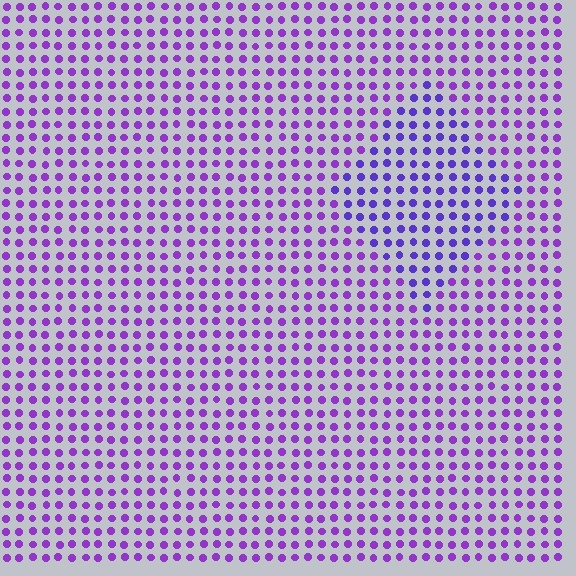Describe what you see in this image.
The image is filled with small purple elements in a uniform arrangement. A diamond-shaped region is visible where the elements are tinted to a slightly different hue, forming a subtle color boundary.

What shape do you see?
I see a diamond.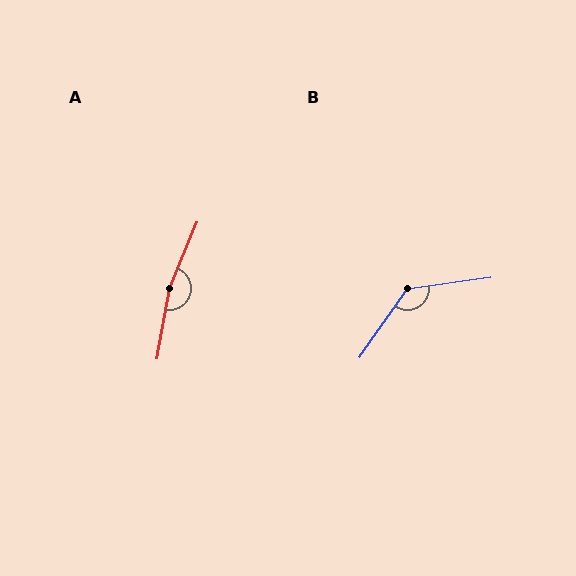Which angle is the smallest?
B, at approximately 133 degrees.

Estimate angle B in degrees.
Approximately 133 degrees.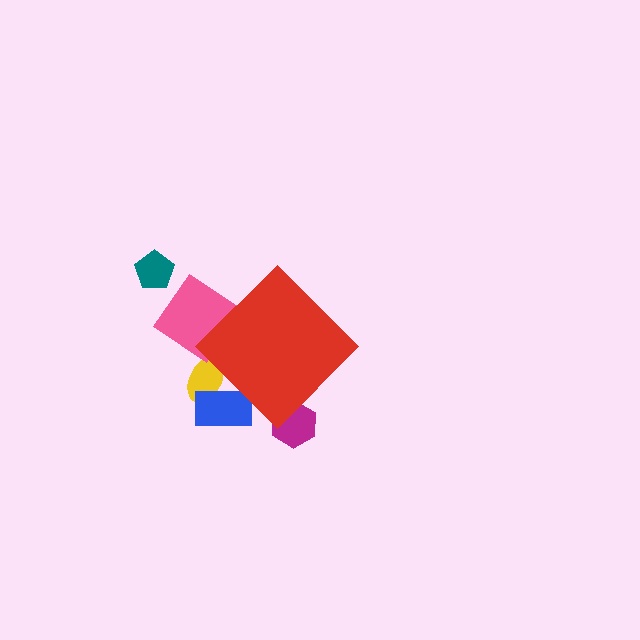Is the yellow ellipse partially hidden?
Yes, the yellow ellipse is partially hidden behind the red diamond.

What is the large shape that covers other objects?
A red diamond.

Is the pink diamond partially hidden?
Yes, the pink diamond is partially hidden behind the red diamond.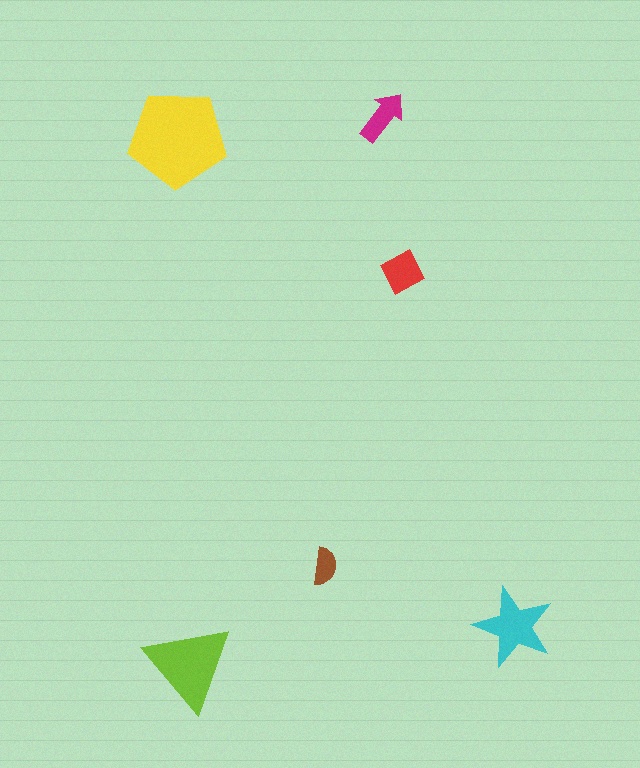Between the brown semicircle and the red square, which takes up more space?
The red square.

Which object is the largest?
The yellow pentagon.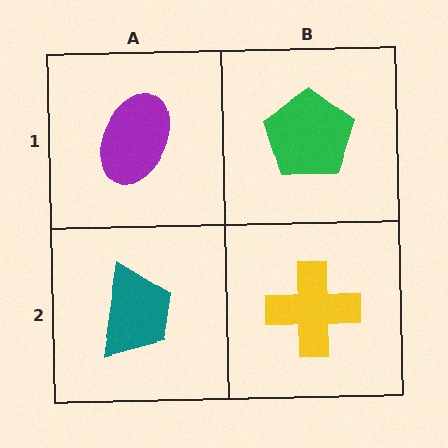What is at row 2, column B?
A yellow cross.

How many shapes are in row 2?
2 shapes.